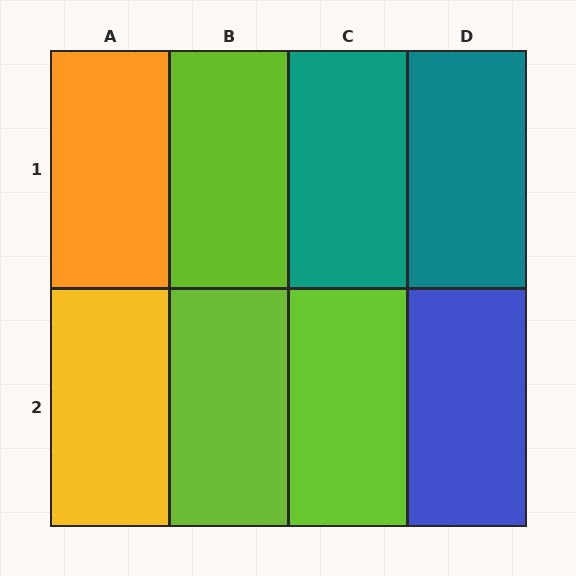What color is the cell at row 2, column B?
Lime.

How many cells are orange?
1 cell is orange.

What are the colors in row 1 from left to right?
Orange, lime, teal, teal.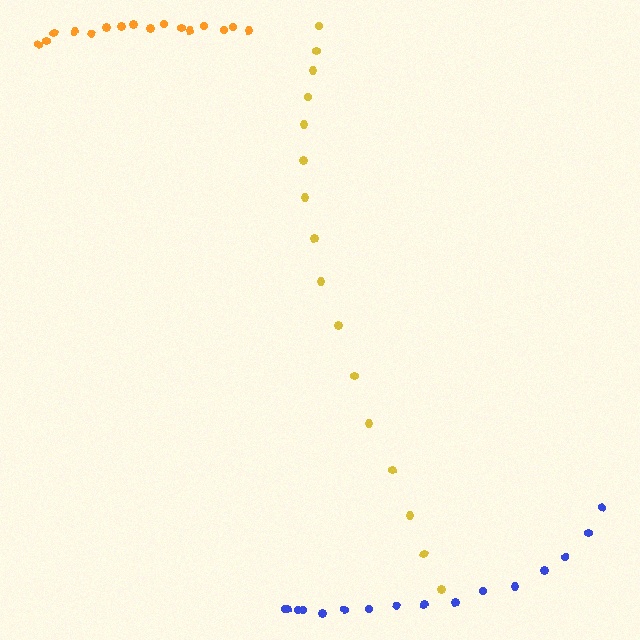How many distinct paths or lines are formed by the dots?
There are 3 distinct paths.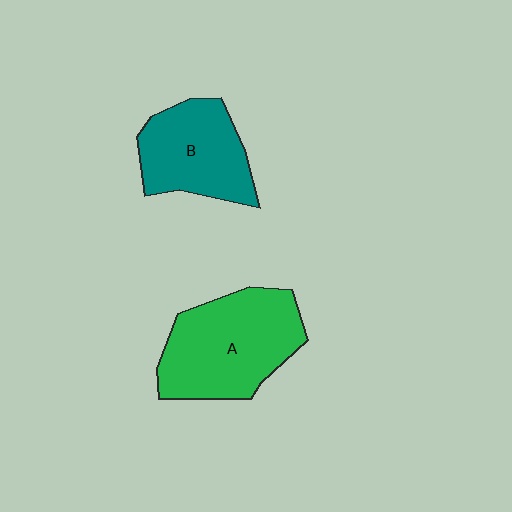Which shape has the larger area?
Shape A (green).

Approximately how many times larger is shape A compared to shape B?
Approximately 1.3 times.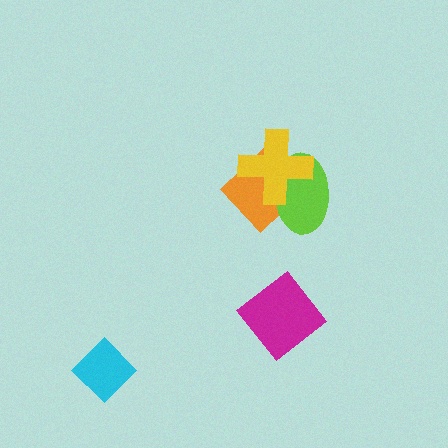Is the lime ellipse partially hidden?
Yes, it is partially covered by another shape.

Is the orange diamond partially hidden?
Yes, it is partially covered by another shape.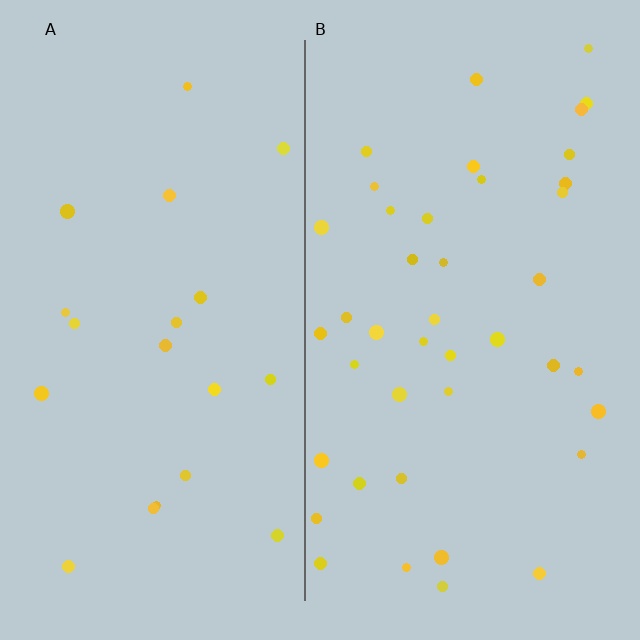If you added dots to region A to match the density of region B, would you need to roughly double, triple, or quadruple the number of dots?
Approximately double.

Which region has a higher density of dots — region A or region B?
B (the right).